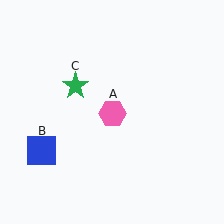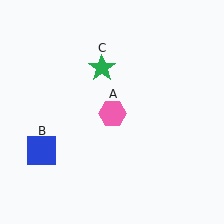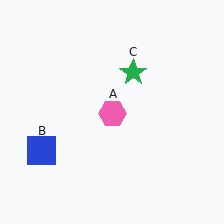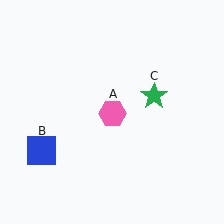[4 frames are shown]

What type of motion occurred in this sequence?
The green star (object C) rotated clockwise around the center of the scene.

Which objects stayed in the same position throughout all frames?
Pink hexagon (object A) and blue square (object B) remained stationary.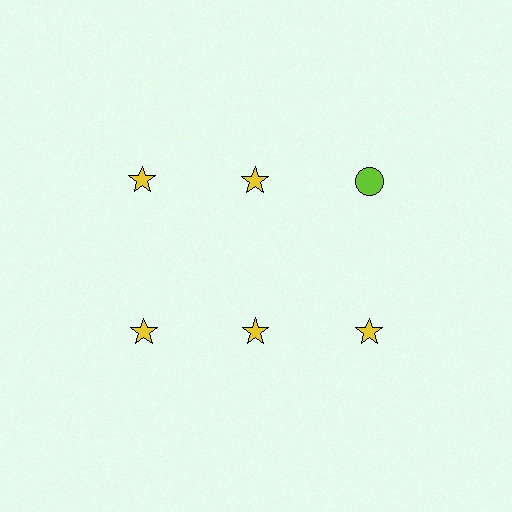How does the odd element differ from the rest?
It differs in both color (lime instead of yellow) and shape (circle instead of star).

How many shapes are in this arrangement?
There are 6 shapes arranged in a grid pattern.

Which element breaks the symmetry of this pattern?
The lime circle in the top row, center column breaks the symmetry. All other shapes are yellow stars.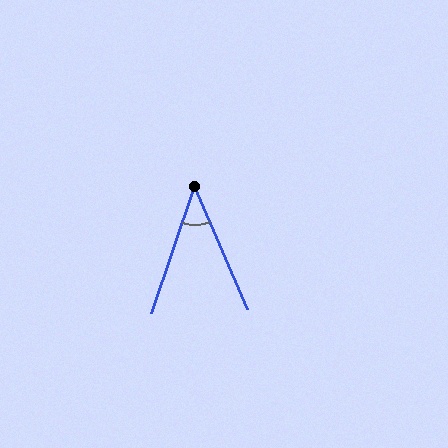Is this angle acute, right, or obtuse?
It is acute.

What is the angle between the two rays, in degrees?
Approximately 42 degrees.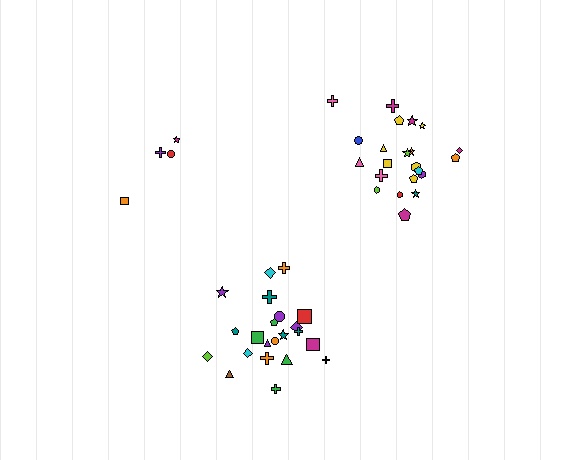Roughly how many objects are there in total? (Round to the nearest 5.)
Roughly 50 objects in total.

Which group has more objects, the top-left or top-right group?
The top-right group.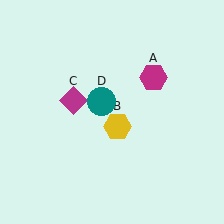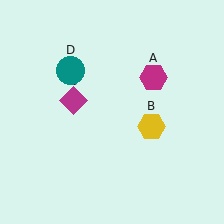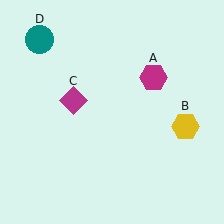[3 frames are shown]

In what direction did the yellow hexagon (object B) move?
The yellow hexagon (object B) moved right.